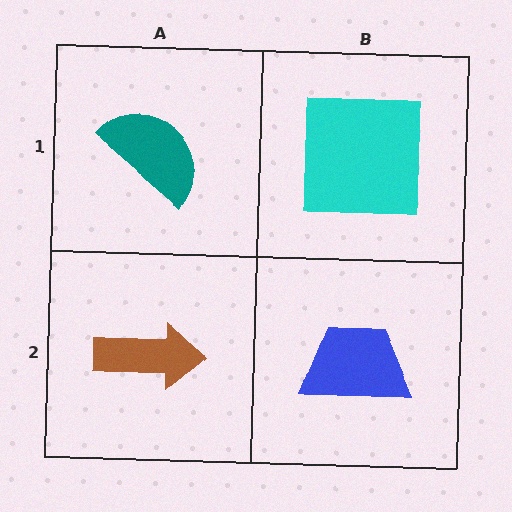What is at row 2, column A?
A brown arrow.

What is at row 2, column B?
A blue trapezoid.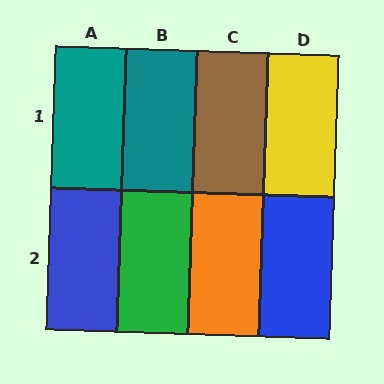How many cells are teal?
2 cells are teal.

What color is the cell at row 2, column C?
Orange.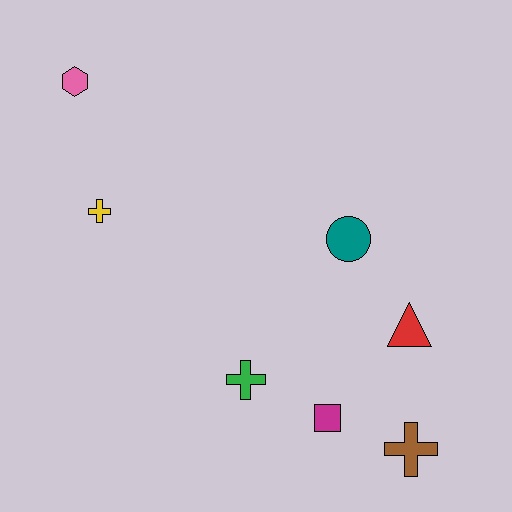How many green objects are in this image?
There is 1 green object.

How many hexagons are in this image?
There is 1 hexagon.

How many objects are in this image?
There are 7 objects.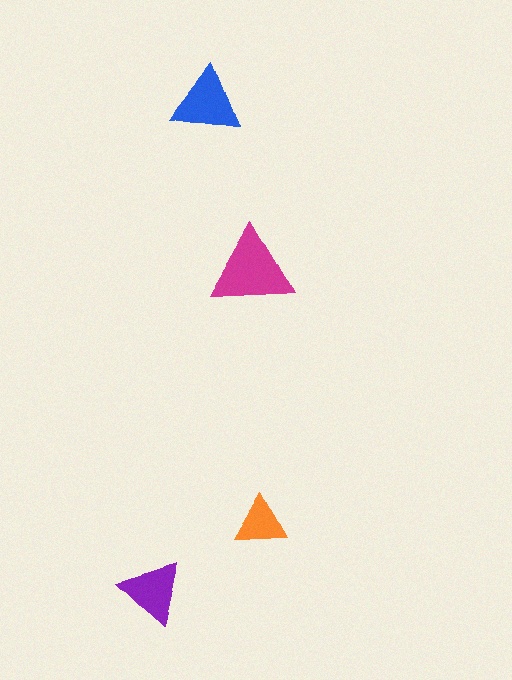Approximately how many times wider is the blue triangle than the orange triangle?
About 1.5 times wider.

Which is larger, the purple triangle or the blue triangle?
The blue one.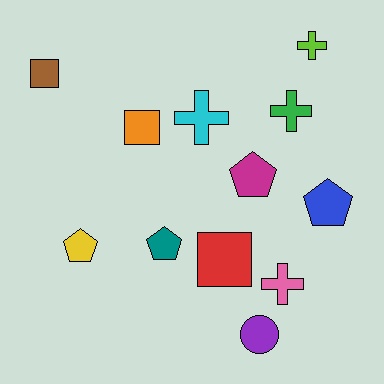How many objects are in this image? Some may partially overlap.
There are 12 objects.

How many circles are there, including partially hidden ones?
There is 1 circle.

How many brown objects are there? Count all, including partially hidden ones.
There is 1 brown object.